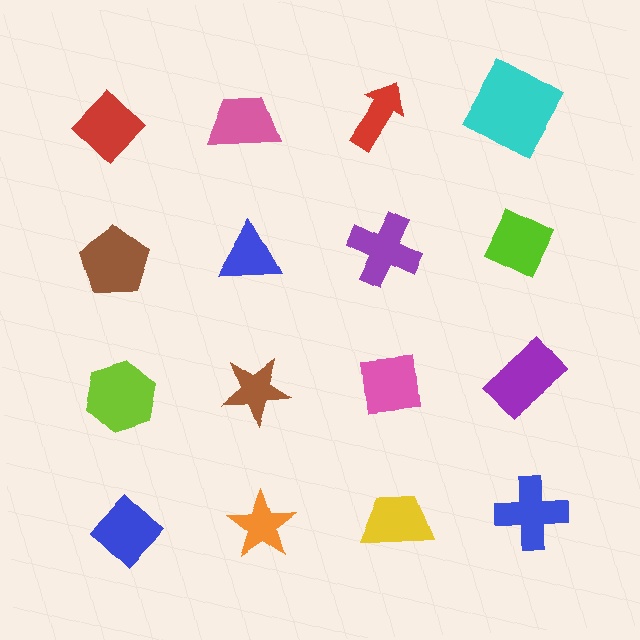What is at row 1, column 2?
A pink trapezoid.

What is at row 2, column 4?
A lime diamond.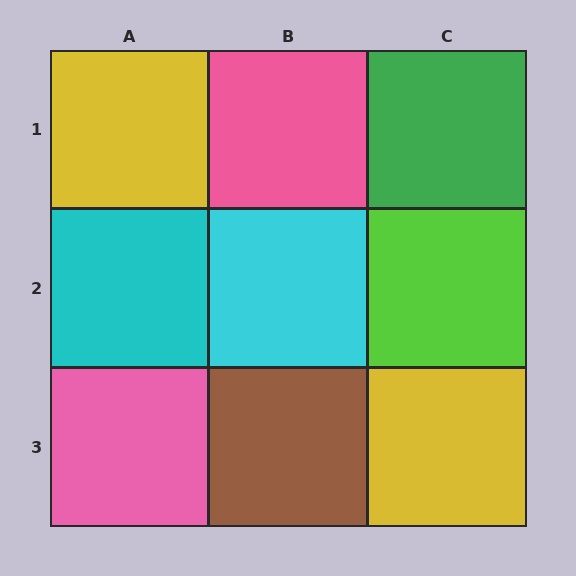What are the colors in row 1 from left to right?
Yellow, pink, green.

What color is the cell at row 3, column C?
Yellow.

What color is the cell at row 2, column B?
Cyan.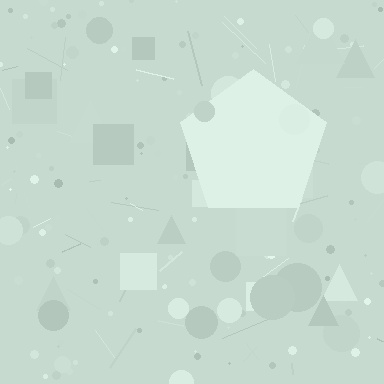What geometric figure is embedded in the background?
A pentagon is embedded in the background.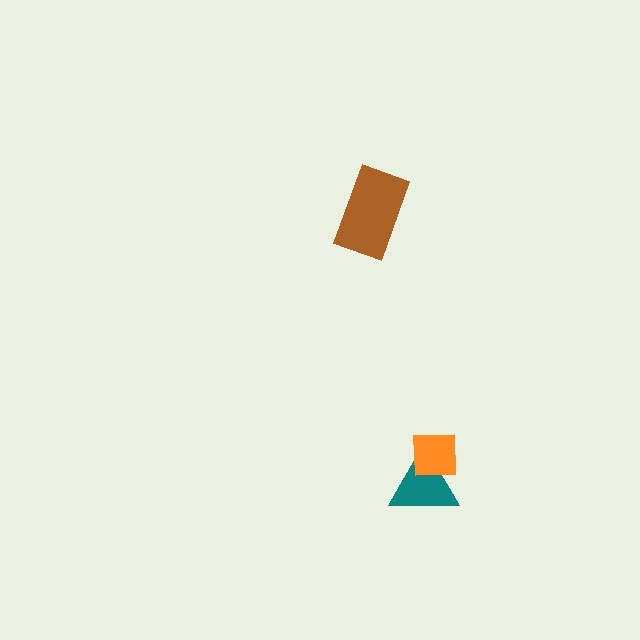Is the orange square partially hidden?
No, no other shape covers it.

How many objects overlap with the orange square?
1 object overlaps with the orange square.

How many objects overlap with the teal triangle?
1 object overlaps with the teal triangle.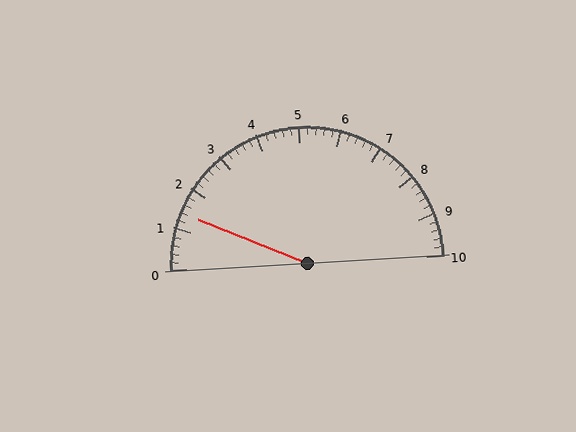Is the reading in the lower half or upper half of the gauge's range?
The reading is in the lower half of the range (0 to 10).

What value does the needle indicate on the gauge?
The needle indicates approximately 1.4.